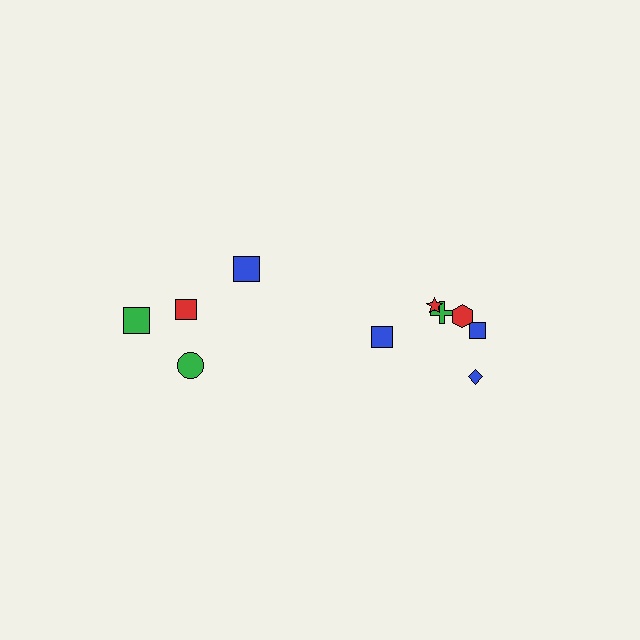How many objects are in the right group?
There are 6 objects.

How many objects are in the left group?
There are 4 objects.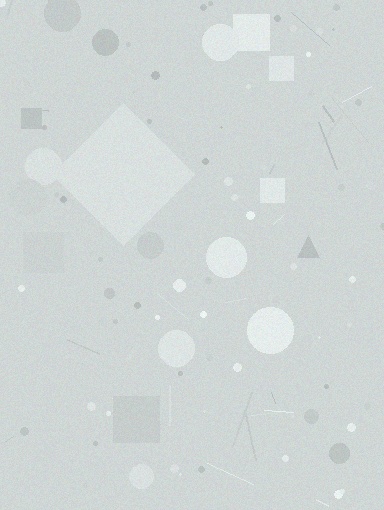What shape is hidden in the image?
A diamond is hidden in the image.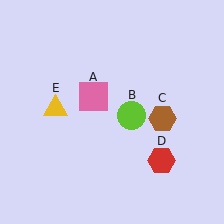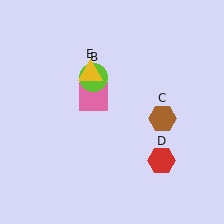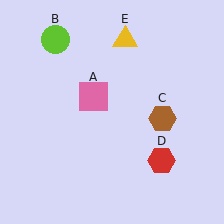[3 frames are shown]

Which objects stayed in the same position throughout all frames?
Pink square (object A) and brown hexagon (object C) and red hexagon (object D) remained stationary.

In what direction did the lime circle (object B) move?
The lime circle (object B) moved up and to the left.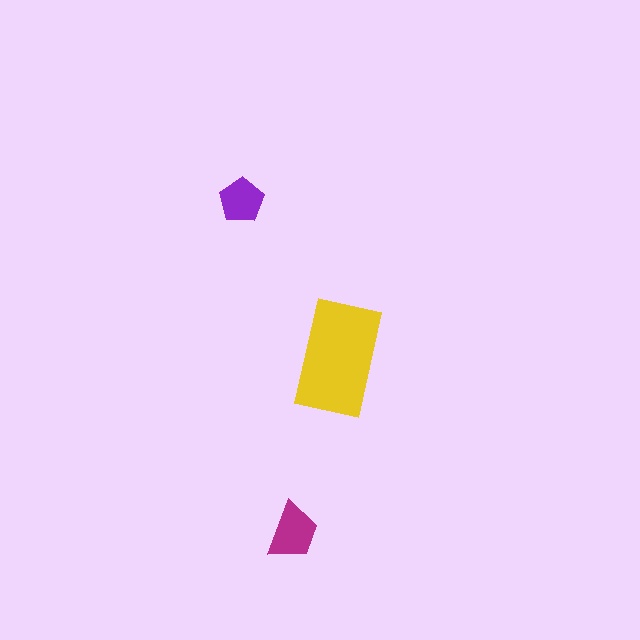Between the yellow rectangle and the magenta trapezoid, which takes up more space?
The yellow rectangle.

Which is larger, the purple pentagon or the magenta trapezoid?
The magenta trapezoid.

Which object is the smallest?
The purple pentagon.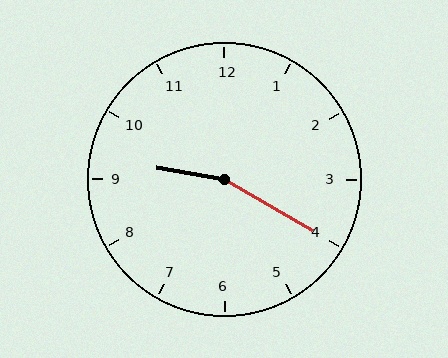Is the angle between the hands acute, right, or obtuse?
It is obtuse.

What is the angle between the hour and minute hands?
Approximately 160 degrees.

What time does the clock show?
9:20.